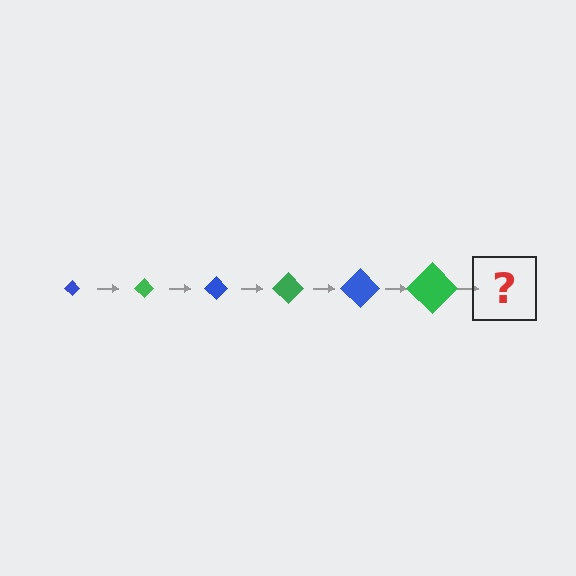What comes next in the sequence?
The next element should be a blue diamond, larger than the previous one.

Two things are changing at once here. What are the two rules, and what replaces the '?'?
The two rules are that the diamond grows larger each step and the color cycles through blue and green. The '?' should be a blue diamond, larger than the previous one.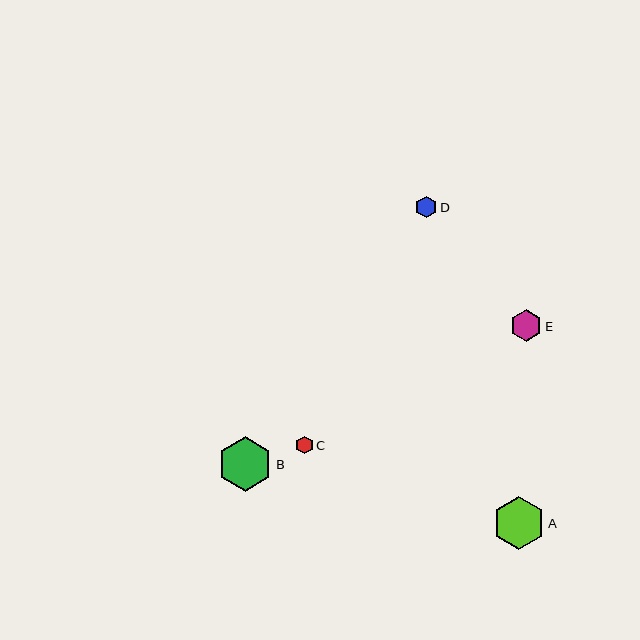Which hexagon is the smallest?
Hexagon C is the smallest with a size of approximately 18 pixels.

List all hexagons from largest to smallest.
From largest to smallest: B, A, E, D, C.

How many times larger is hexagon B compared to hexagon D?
Hexagon B is approximately 2.6 times the size of hexagon D.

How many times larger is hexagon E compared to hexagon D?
Hexagon E is approximately 1.5 times the size of hexagon D.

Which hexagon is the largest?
Hexagon B is the largest with a size of approximately 54 pixels.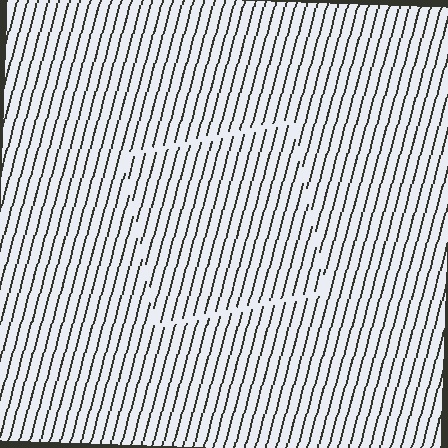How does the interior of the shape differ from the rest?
The interior of the shape contains the same grating, shifted by half a period — the contour is defined by the phase discontinuity where line-ends from the inner and outer gratings abut.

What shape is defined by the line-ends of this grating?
An illusory square. The interior of the shape contains the same grating, shifted by half a period — the contour is defined by the phase discontinuity where line-ends from the inner and outer gratings abut.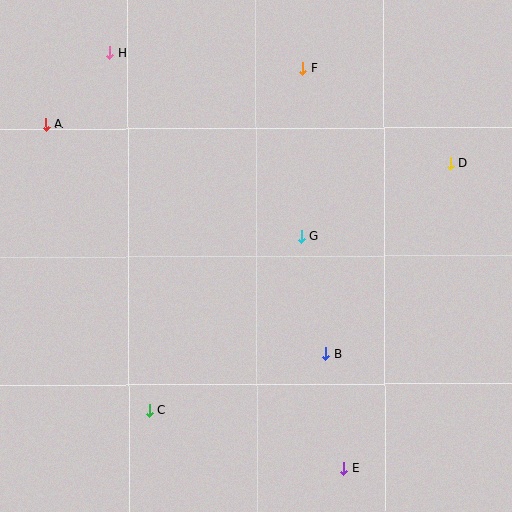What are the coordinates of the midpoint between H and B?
The midpoint between H and B is at (218, 203).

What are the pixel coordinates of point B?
Point B is at (326, 353).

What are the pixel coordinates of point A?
Point A is at (46, 124).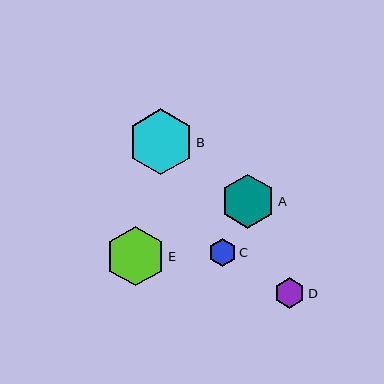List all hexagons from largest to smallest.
From largest to smallest: B, E, A, D, C.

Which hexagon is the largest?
Hexagon B is the largest with a size of approximately 65 pixels.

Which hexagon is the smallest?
Hexagon C is the smallest with a size of approximately 28 pixels.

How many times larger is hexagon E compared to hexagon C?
Hexagon E is approximately 2.1 times the size of hexagon C.